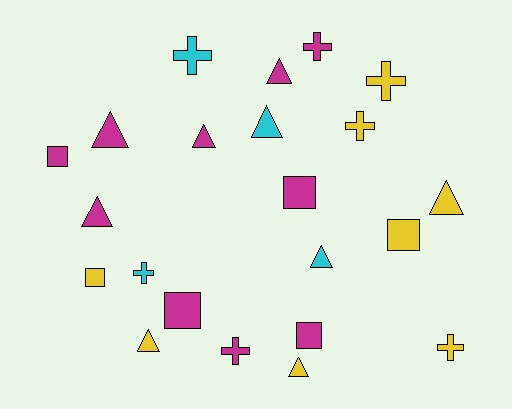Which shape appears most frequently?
Triangle, with 9 objects.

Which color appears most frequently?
Magenta, with 10 objects.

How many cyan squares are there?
There are no cyan squares.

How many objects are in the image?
There are 22 objects.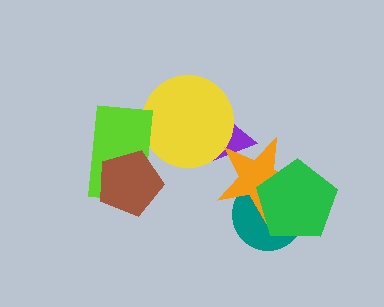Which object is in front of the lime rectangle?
The brown pentagon is in front of the lime rectangle.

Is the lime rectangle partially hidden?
Yes, it is partially covered by another shape.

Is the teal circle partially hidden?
Yes, it is partially covered by another shape.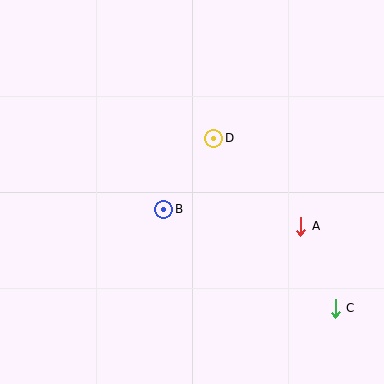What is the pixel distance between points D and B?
The distance between D and B is 87 pixels.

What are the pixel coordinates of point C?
Point C is at (335, 308).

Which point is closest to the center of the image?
Point B at (164, 209) is closest to the center.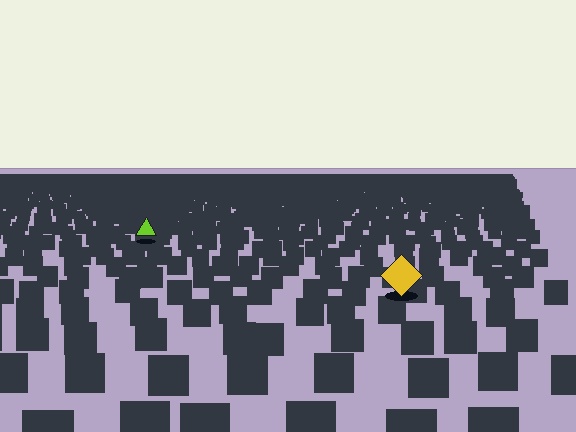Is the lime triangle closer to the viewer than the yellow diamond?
No. The yellow diamond is closer — you can tell from the texture gradient: the ground texture is coarser near it.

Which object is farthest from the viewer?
The lime triangle is farthest from the viewer. It appears smaller and the ground texture around it is denser.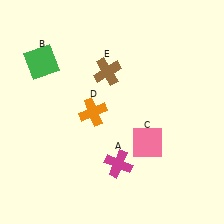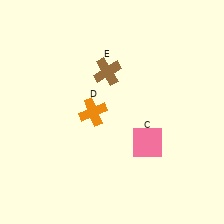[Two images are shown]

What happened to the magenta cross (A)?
The magenta cross (A) was removed in Image 2. It was in the bottom-right area of Image 1.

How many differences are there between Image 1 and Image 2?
There are 2 differences between the two images.